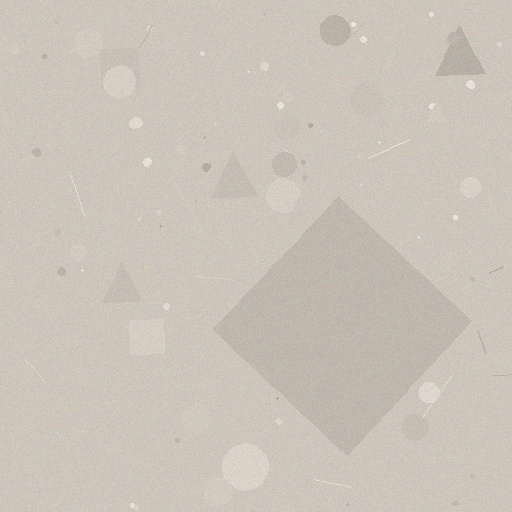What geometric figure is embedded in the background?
A diamond is embedded in the background.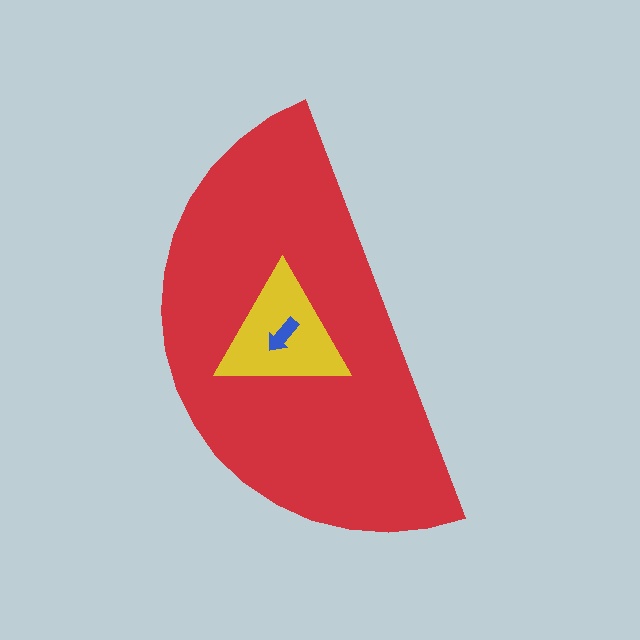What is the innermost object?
The blue arrow.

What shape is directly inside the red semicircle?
The yellow triangle.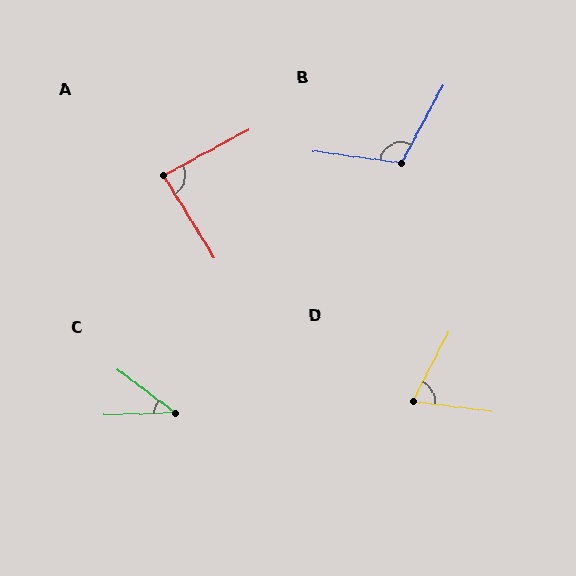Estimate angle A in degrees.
Approximately 86 degrees.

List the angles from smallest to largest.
C (39°), D (70°), A (86°), B (110°).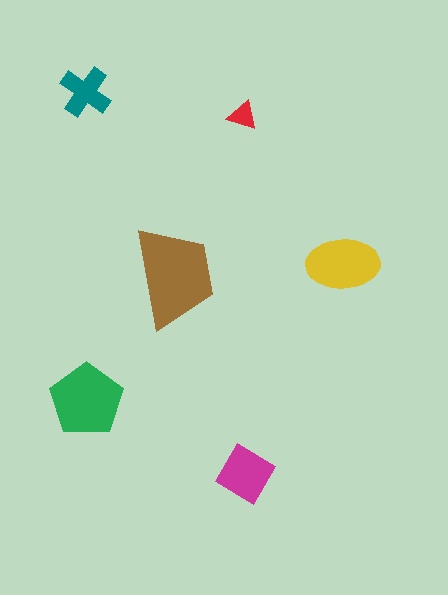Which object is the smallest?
The red triangle.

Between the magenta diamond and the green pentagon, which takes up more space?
The green pentagon.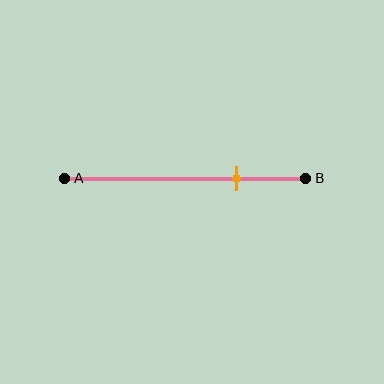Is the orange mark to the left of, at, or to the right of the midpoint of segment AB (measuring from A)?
The orange mark is to the right of the midpoint of segment AB.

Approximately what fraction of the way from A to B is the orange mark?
The orange mark is approximately 70% of the way from A to B.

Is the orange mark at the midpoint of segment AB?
No, the mark is at about 70% from A, not at the 50% midpoint.